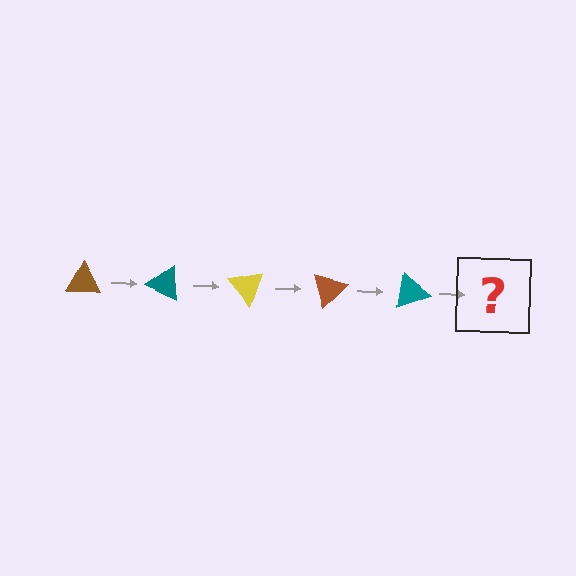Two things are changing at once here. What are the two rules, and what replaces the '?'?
The two rules are that it rotates 25 degrees each step and the color cycles through brown, teal, and yellow. The '?' should be a yellow triangle, rotated 125 degrees from the start.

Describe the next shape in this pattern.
It should be a yellow triangle, rotated 125 degrees from the start.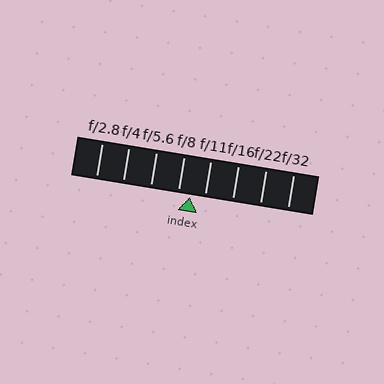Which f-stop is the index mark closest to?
The index mark is closest to f/8.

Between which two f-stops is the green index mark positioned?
The index mark is between f/8 and f/11.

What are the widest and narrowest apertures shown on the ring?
The widest aperture shown is f/2.8 and the narrowest is f/32.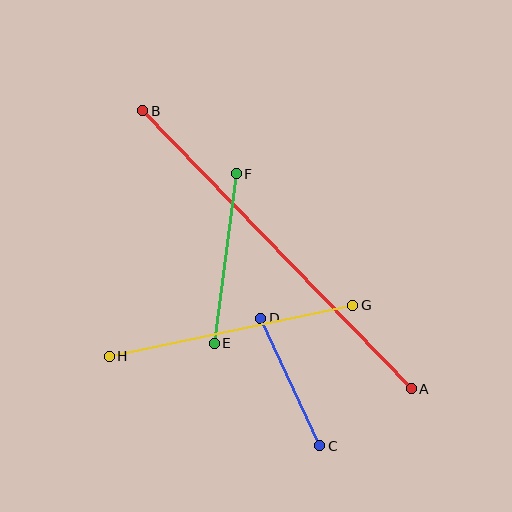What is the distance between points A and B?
The distance is approximately 386 pixels.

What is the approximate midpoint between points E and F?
The midpoint is at approximately (225, 258) pixels.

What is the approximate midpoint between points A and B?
The midpoint is at approximately (277, 250) pixels.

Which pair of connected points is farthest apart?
Points A and B are farthest apart.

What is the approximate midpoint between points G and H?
The midpoint is at approximately (231, 331) pixels.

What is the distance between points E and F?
The distance is approximately 171 pixels.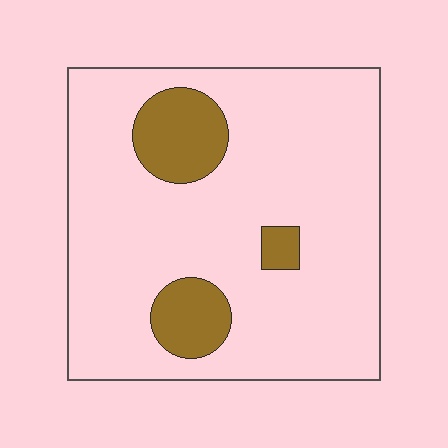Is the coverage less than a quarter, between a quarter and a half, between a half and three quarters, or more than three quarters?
Less than a quarter.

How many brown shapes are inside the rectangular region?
3.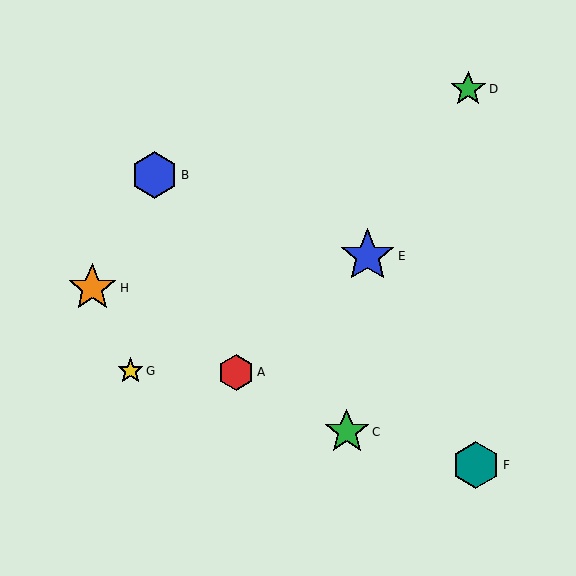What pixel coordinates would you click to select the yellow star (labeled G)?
Click at (131, 371) to select the yellow star G.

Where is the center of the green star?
The center of the green star is at (347, 432).